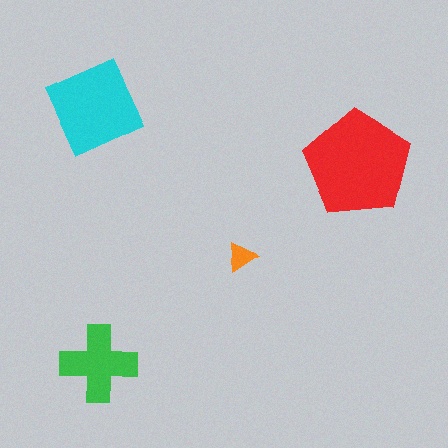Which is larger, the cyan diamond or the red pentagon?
The red pentagon.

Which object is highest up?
The cyan diamond is topmost.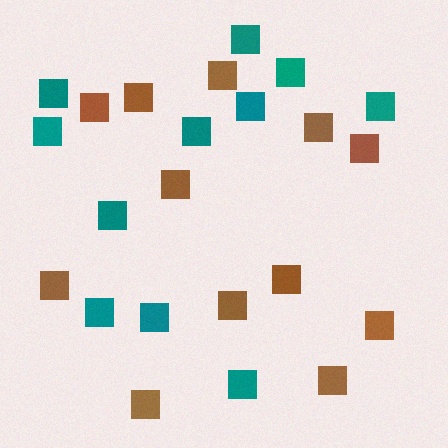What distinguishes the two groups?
There are 2 groups: one group of brown squares (12) and one group of teal squares (11).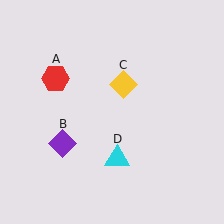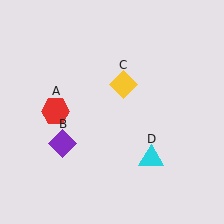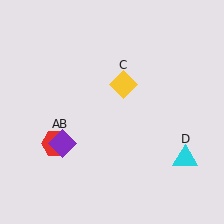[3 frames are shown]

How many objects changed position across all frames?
2 objects changed position: red hexagon (object A), cyan triangle (object D).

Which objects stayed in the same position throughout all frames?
Purple diamond (object B) and yellow diamond (object C) remained stationary.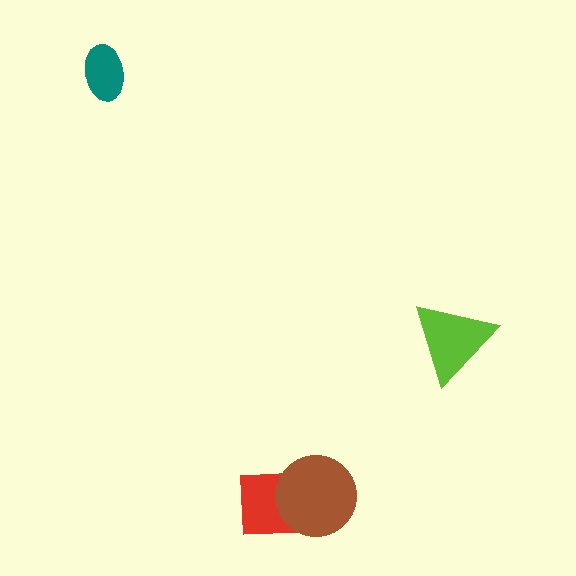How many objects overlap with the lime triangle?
0 objects overlap with the lime triangle.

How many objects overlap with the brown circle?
1 object overlaps with the brown circle.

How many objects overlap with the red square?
1 object overlaps with the red square.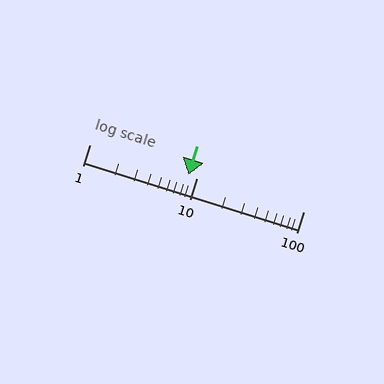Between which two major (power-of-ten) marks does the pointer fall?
The pointer is between 1 and 10.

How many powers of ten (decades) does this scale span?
The scale spans 2 decades, from 1 to 100.